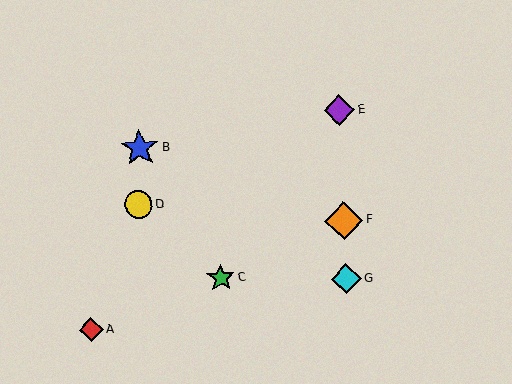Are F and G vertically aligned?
Yes, both are at x≈344.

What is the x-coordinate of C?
Object C is at x≈221.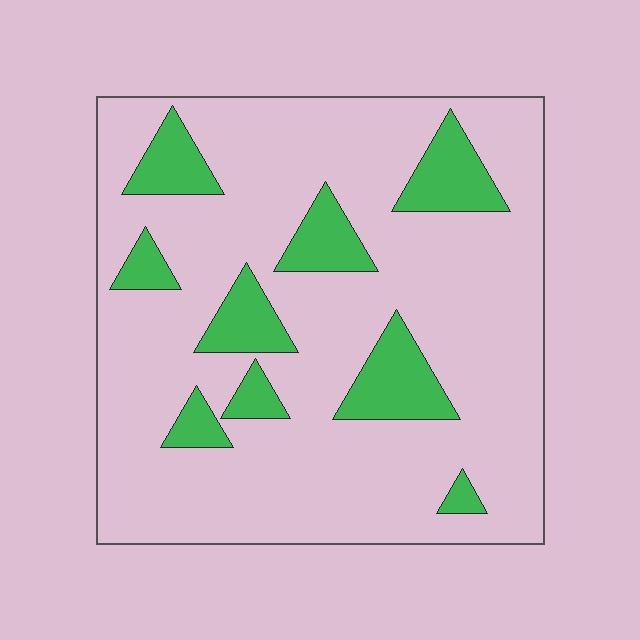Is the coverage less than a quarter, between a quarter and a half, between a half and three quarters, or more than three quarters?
Less than a quarter.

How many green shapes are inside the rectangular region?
9.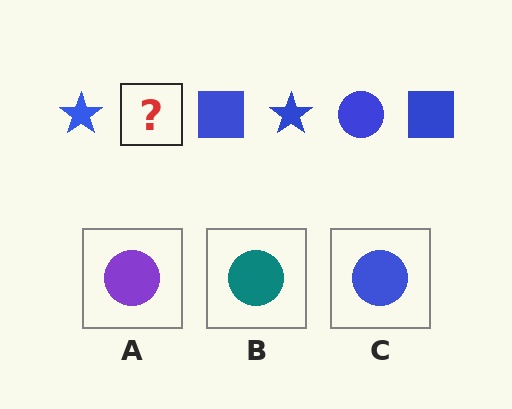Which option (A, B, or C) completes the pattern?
C.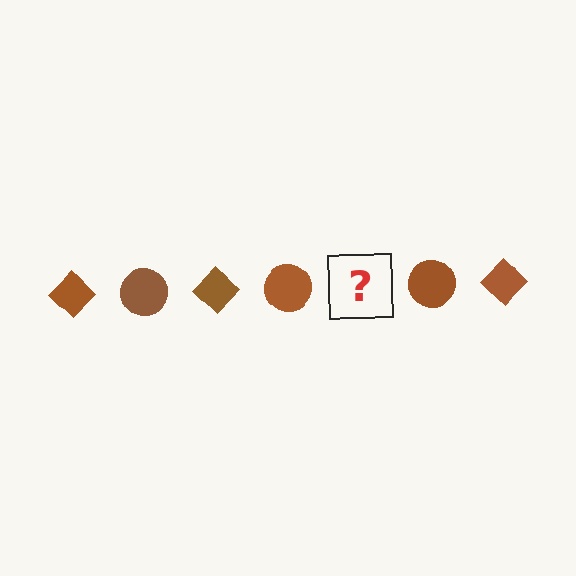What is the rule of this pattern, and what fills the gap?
The rule is that the pattern cycles through diamond, circle shapes in brown. The gap should be filled with a brown diamond.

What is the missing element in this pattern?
The missing element is a brown diamond.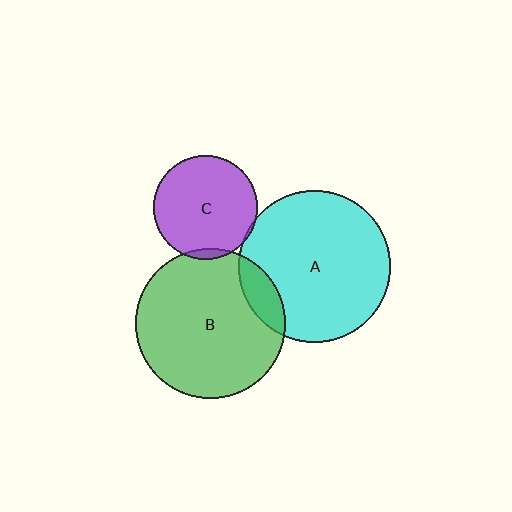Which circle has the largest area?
Circle A (cyan).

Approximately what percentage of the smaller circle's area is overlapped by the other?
Approximately 5%.